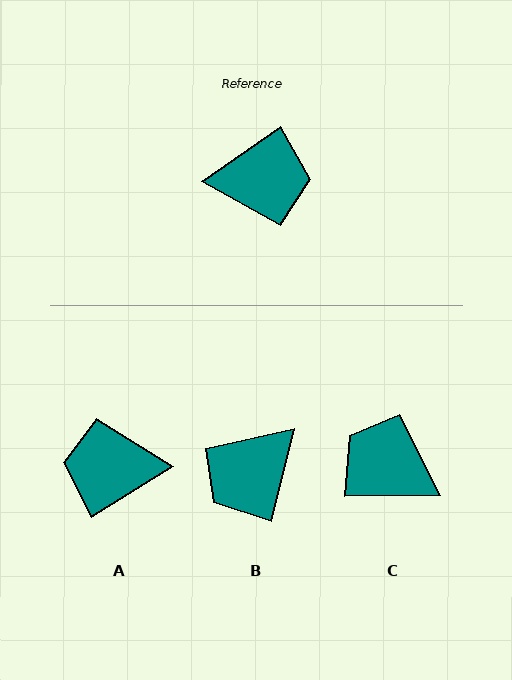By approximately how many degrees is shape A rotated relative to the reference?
Approximately 177 degrees counter-clockwise.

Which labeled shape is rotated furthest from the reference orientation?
A, about 177 degrees away.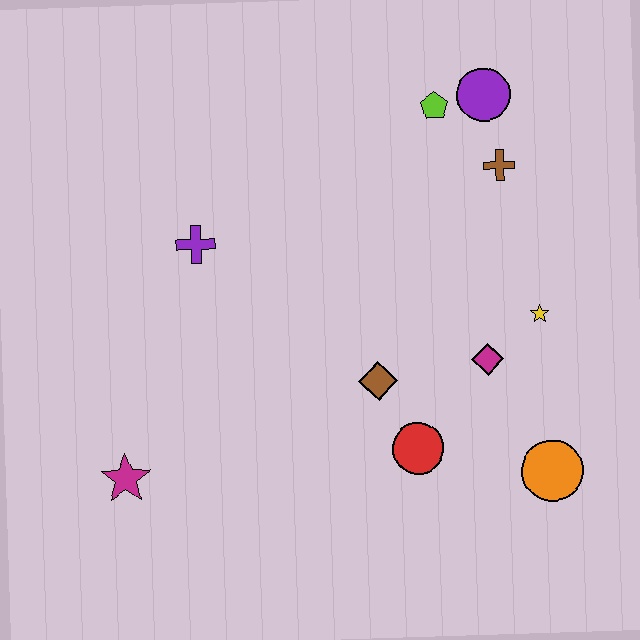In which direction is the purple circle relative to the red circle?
The purple circle is above the red circle.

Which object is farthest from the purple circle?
The magenta star is farthest from the purple circle.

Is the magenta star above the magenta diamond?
No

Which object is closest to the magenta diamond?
The yellow star is closest to the magenta diamond.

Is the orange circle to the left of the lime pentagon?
No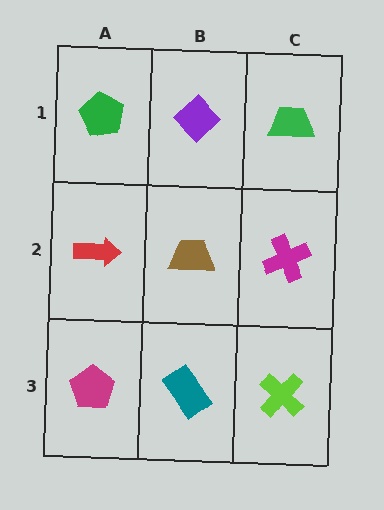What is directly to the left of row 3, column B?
A magenta pentagon.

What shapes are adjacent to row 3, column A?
A red arrow (row 2, column A), a teal rectangle (row 3, column B).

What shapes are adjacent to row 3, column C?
A magenta cross (row 2, column C), a teal rectangle (row 3, column B).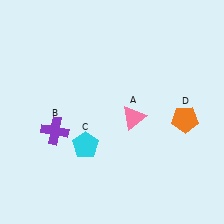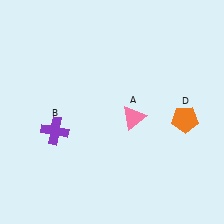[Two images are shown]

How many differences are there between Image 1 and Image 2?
There is 1 difference between the two images.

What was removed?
The cyan pentagon (C) was removed in Image 2.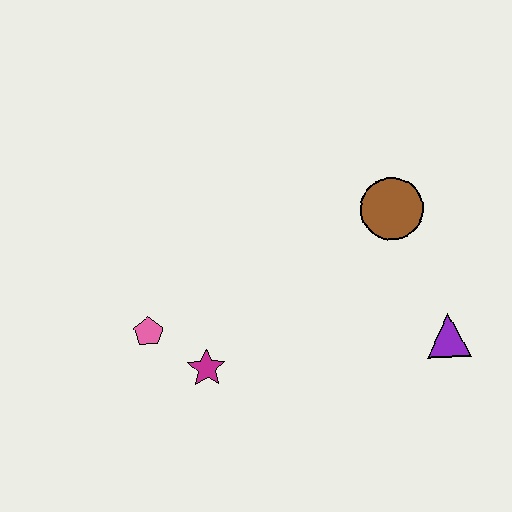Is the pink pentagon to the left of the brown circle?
Yes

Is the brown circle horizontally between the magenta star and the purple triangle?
Yes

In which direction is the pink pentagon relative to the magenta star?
The pink pentagon is to the left of the magenta star.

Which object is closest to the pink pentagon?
The magenta star is closest to the pink pentagon.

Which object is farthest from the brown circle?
The pink pentagon is farthest from the brown circle.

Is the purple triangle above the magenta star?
Yes